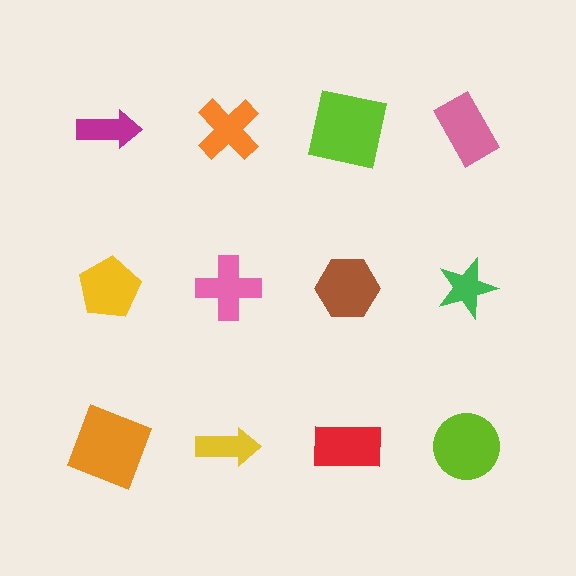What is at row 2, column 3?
A brown hexagon.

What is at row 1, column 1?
A magenta arrow.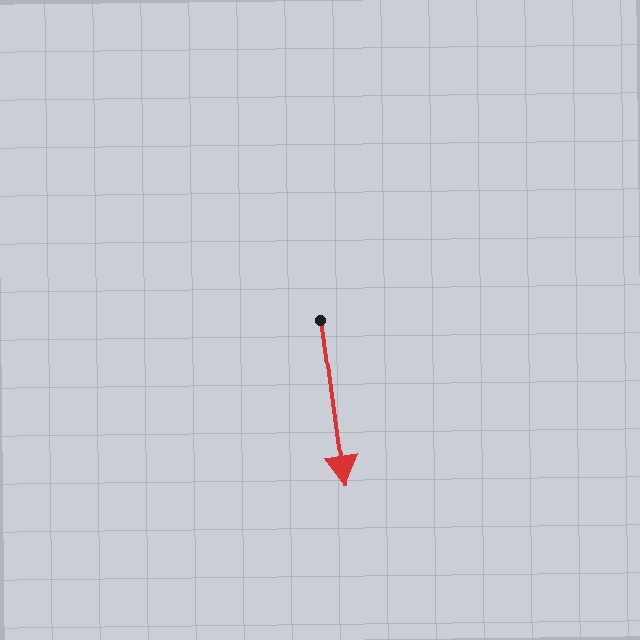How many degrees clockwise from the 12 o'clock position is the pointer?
Approximately 172 degrees.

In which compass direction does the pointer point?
South.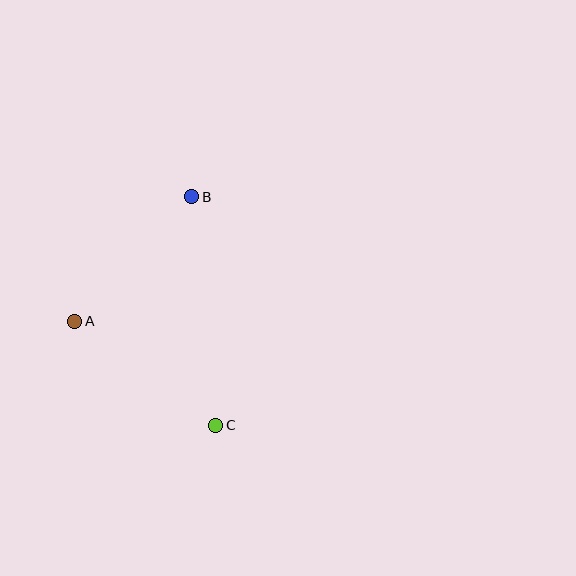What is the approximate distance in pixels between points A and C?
The distance between A and C is approximately 175 pixels.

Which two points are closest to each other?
Points A and B are closest to each other.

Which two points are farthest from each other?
Points B and C are farthest from each other.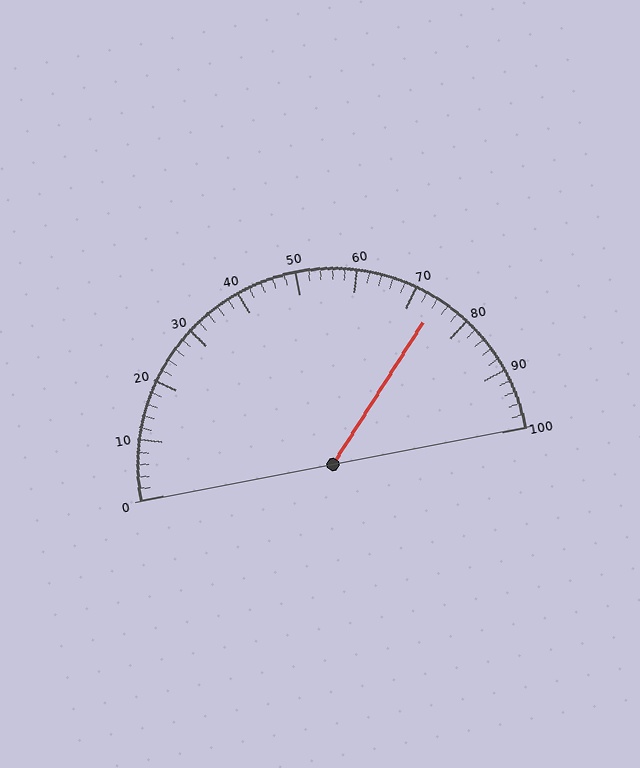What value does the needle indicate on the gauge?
The needle indicates approximately 74.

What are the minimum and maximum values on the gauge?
The gauge ranges from 0 to 100.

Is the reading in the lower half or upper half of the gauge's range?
The reading is in the upper half of the range (0 to 100).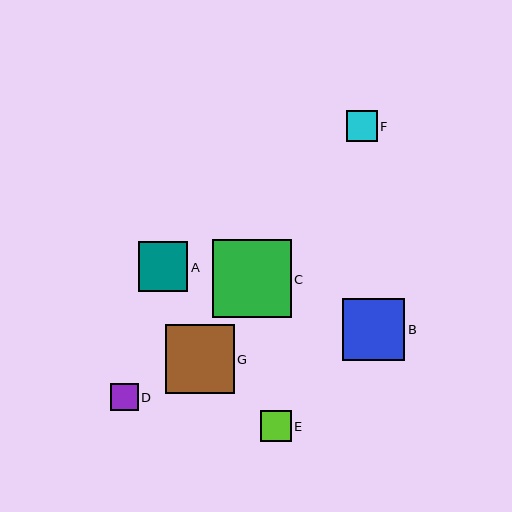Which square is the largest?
Square C is the largest with a size of approximately 79 pixels.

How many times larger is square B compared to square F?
Square B is approximately 2.1 times the size of square F.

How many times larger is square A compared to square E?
Square A is approximately 1.6 times the size of square E.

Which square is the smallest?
Square D is the smallest with a size of approximately 28 pixels.